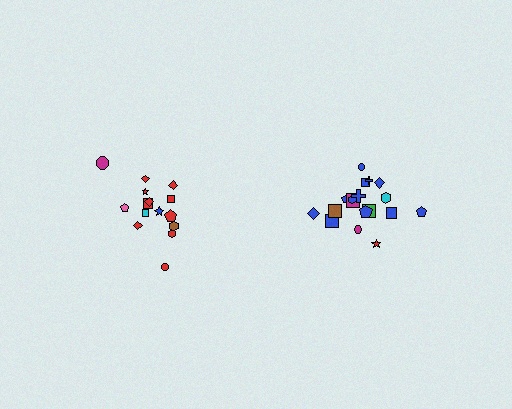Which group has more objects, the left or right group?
The right group.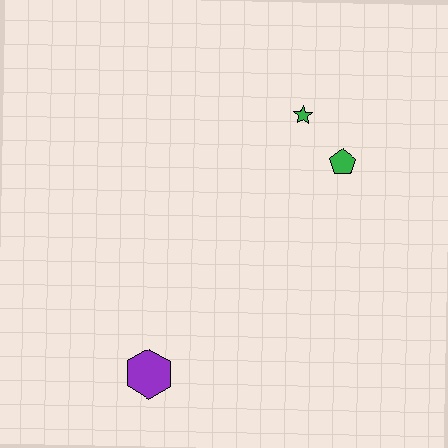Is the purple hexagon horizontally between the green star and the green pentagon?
No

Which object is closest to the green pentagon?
The green star is closest to the green pentagon.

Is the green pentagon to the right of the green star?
Yes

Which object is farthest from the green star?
The purple hexagon is farthest from the green star.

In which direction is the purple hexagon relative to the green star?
The purple hexagon is below the green star.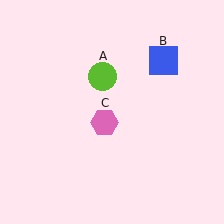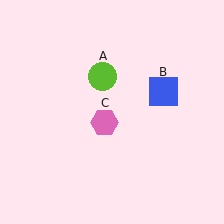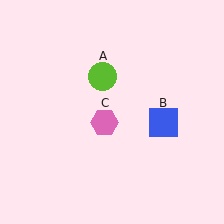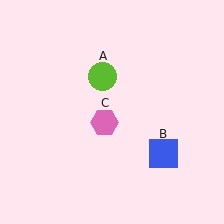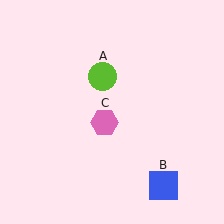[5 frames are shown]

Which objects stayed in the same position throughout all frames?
Lime circle (object A) and pink hexagon (object C) remained stationary.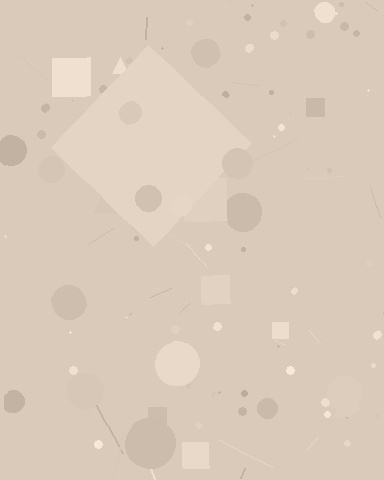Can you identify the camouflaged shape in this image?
The camouflaged shape is a diamond.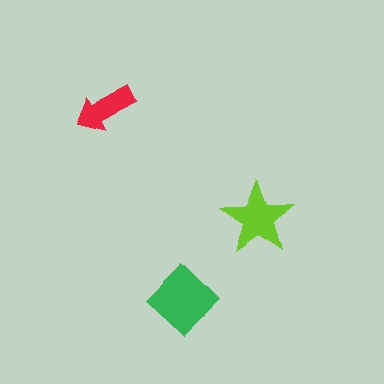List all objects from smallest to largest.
The red arrow, the lime star, the green diamond.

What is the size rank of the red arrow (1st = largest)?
3rd.